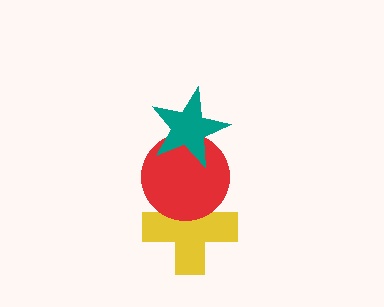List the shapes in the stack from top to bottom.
From top to bottom: the teal star, the red circle, the yellow cross.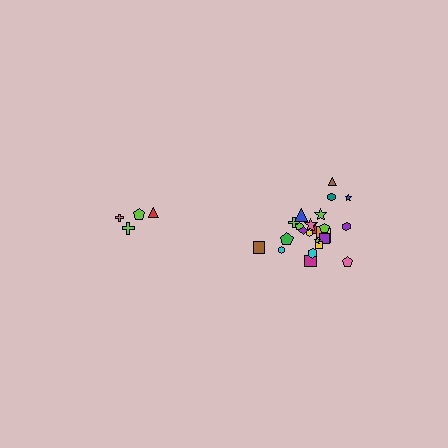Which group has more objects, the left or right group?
The right group.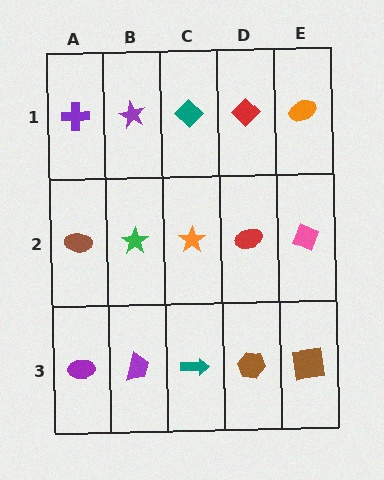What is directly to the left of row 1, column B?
A purple cross.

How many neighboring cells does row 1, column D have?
3.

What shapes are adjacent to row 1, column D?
A red ellipse (row 2, column D), a teal diamond (row 1, column C), an orange ellipse (row 1, column E).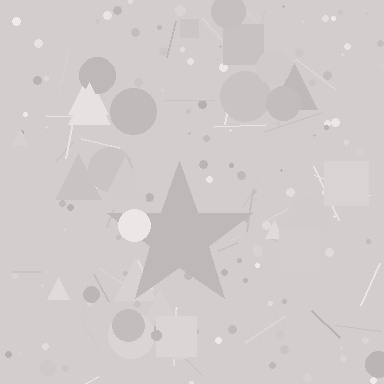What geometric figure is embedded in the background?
A star is embedded in the background.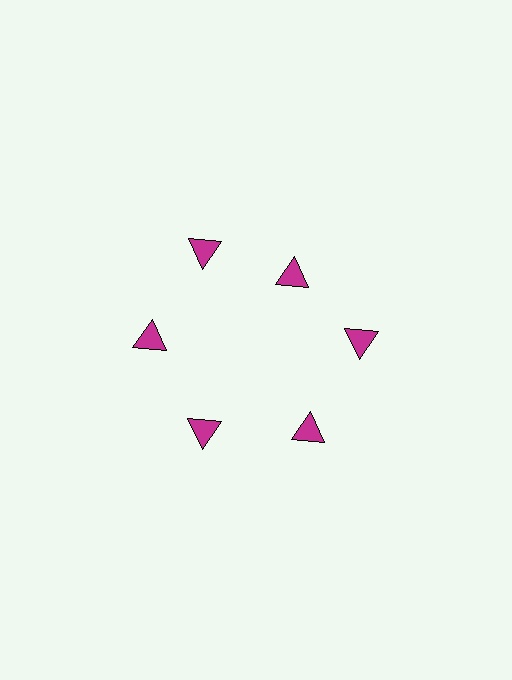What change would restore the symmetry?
The symmetry would be restored by moving it outward, back onto the ring so that all 6 triangles sit at equal angles and equal distance from the center.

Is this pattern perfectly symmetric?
No. The 6 magenta triangles are arranged in a ring, but one element near the 1 o'clock position is pulled inward toward the center, breaking the 6-fold rotational symmetry.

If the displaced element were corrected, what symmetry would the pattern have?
It would have 6-fold rotational symmetry — the pattern would map onto itself every 60 degrees.